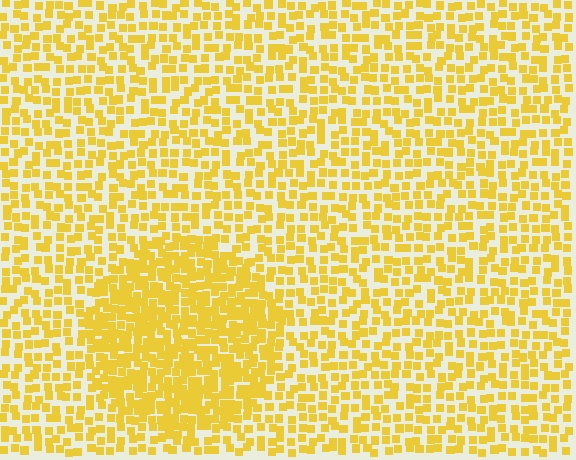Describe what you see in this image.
The image contains small yellow elements arranged at two different densities. A circle-shaped region is visible where the elements are more densely packed than the surrounding area.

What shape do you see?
I see a circle.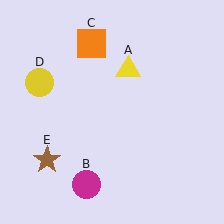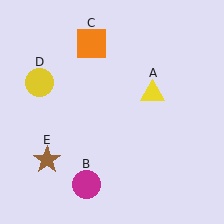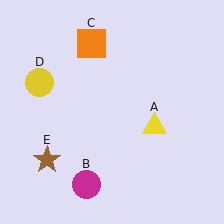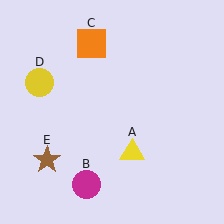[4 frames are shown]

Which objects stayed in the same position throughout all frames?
Magenta circle (object B) and orange square (object C) and yellow circle (object D) and brown star (object E) remained stationary.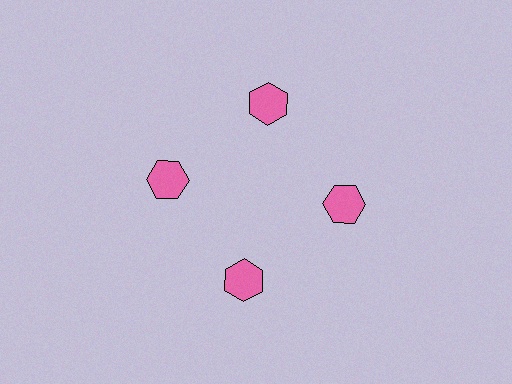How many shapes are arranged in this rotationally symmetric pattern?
There are 4 shapes, arranged in 4 groups of 1.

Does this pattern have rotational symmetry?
Yes, this pattern has 4-fold rotational symmetry. It looks the same after rotating 90 degrees around the center.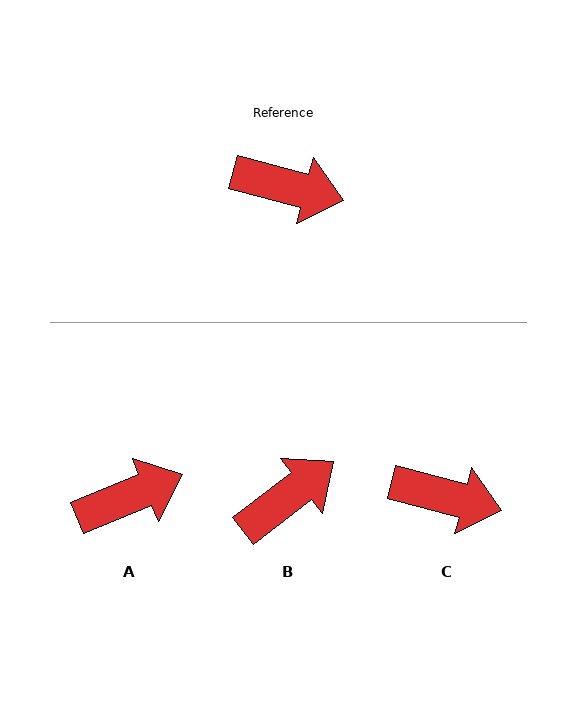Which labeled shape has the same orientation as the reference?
C.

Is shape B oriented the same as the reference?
No, it is off by about 52 degrees.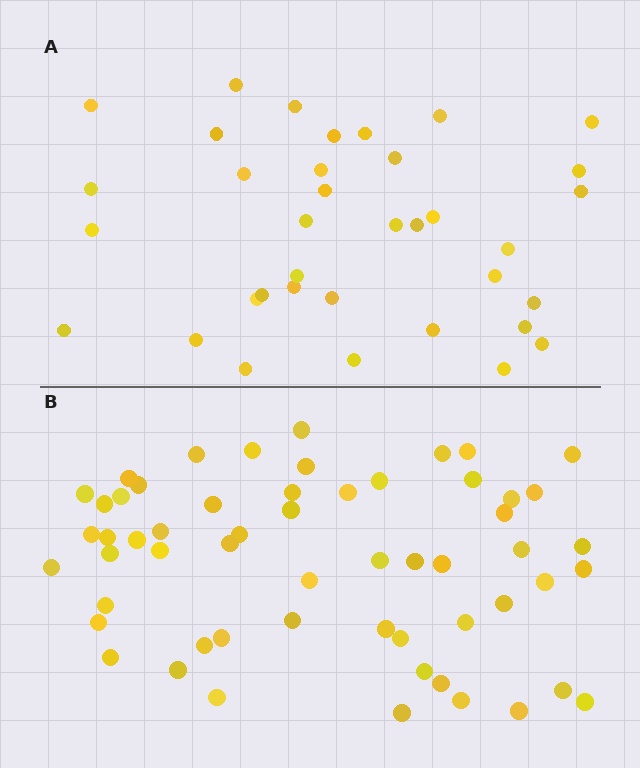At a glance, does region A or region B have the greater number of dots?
Region B (the bottom region) has more dots.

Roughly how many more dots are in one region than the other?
Region B has approximately 20 more dots than region A.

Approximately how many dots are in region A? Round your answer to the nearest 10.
About 40 dots. (The exact count is 36, which rounds to 40.)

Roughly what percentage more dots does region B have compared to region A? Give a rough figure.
About 60% more.